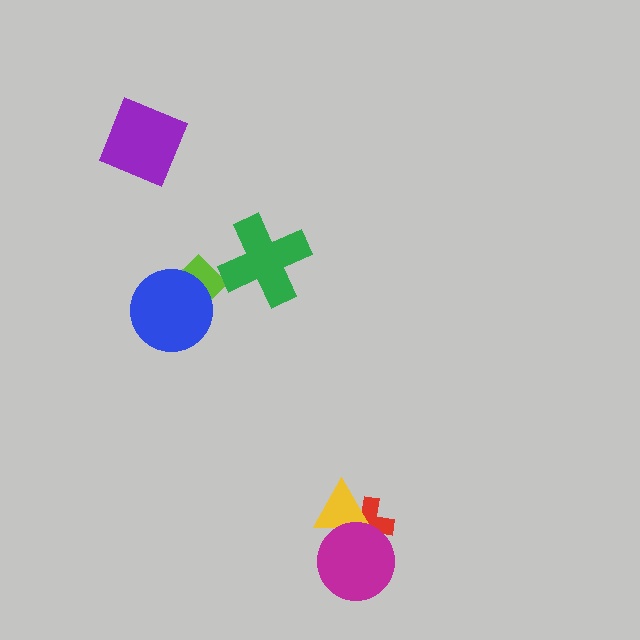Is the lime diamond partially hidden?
Yes, it is partially covered by another shape.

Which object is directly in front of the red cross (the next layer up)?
The yellow triangle is directly in front of the red cross.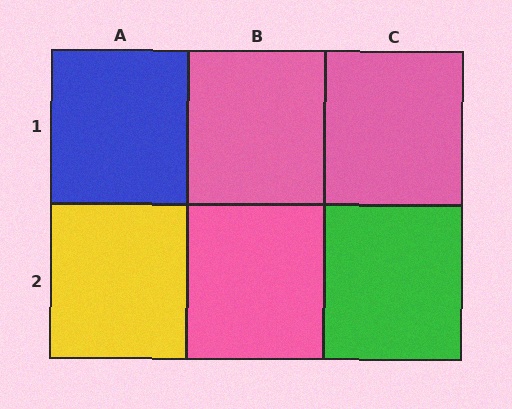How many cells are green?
1 cell is green.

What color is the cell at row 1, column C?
Pink.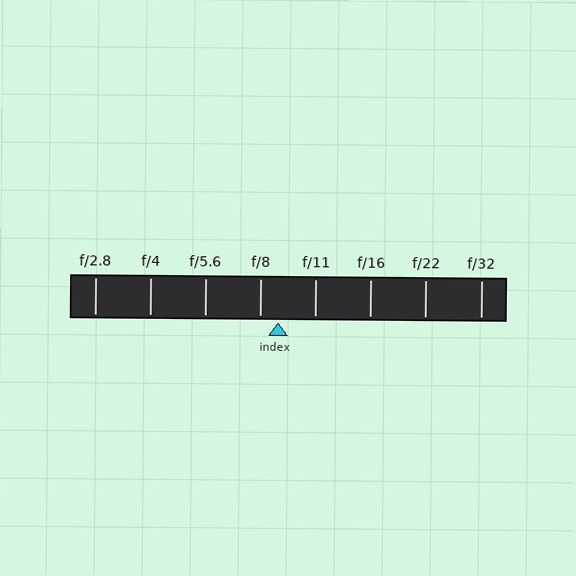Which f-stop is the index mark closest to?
The index mark is closest to f/8.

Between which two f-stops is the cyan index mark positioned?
The index mark is between f/8 and f/11.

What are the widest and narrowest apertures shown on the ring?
The widest aperture shown is f/2.8 and the narrowest is f/32.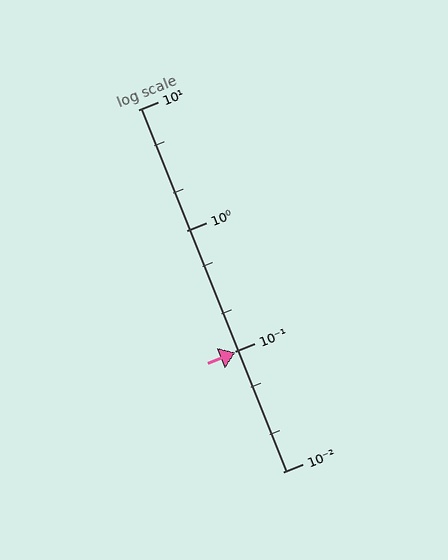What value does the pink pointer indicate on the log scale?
The pointer indicates approximately 0.098.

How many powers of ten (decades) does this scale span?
The scale spans 3 decades, from 0.01 to 10.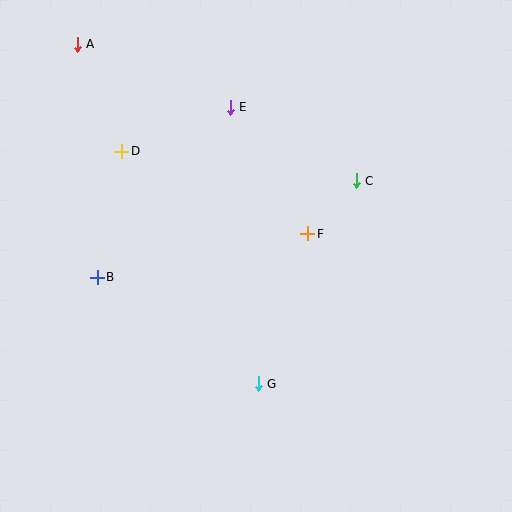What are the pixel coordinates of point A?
Point A is at (77, 44).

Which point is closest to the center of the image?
Point F at (308, 234) is closest to the center.